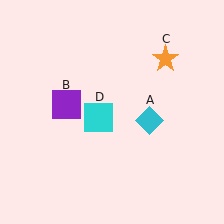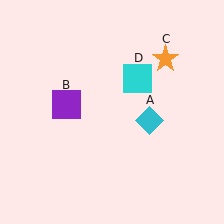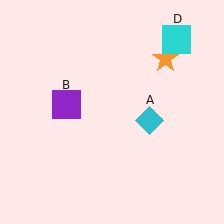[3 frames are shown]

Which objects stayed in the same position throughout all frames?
Cyan diamond (object A) and purple square (object B) and orange star (object C) remained stationary.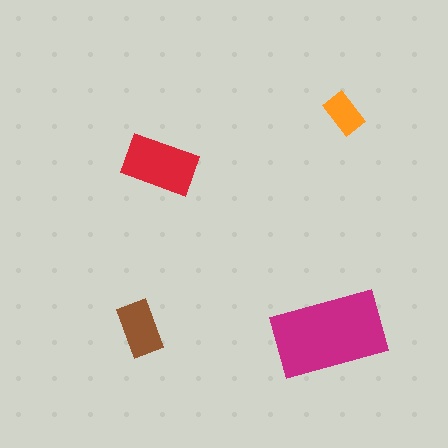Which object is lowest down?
The magenta rectangle is bottommost.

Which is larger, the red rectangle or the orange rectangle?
The red one.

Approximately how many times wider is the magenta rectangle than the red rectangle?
About 1.5 times wider.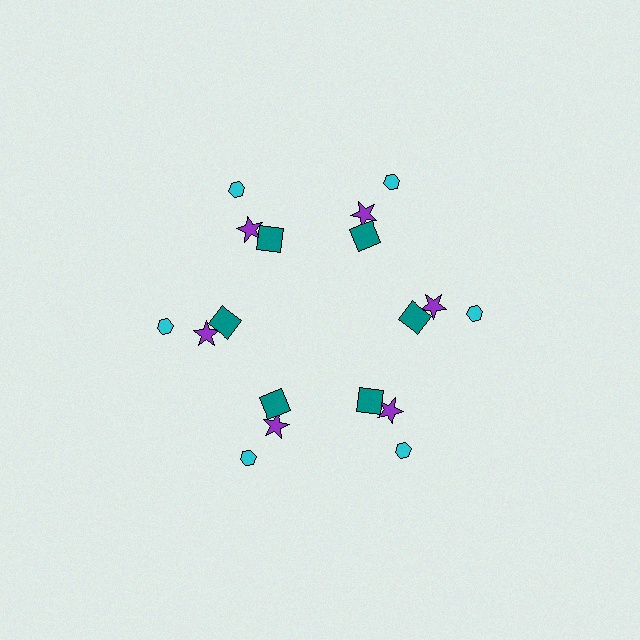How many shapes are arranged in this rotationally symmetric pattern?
There are 18 shapes, arranged in 6 groups of 3.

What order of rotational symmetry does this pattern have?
This pattern has 6-fold rotational symmetry.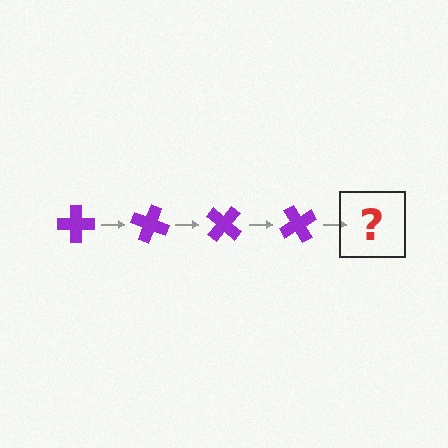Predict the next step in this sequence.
The next step is a purple cross rotated 80 degrees.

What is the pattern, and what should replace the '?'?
The pattern is that the cross rotates 20 degrees each step. The '?' should be a purple cross rotated 80 degrees.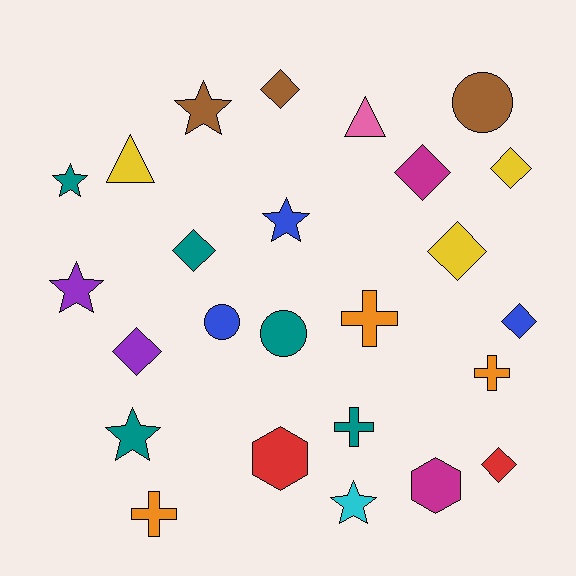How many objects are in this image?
There are 25 objects.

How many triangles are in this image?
There are 2 triangles.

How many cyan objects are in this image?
There is 1 cyan object.